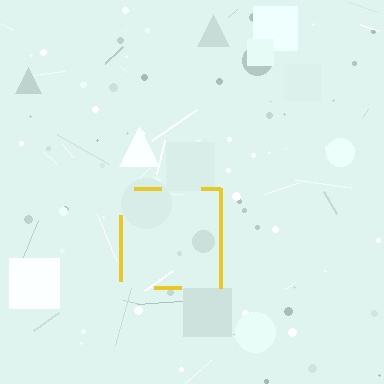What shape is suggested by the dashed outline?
The dashed outline suggests a square.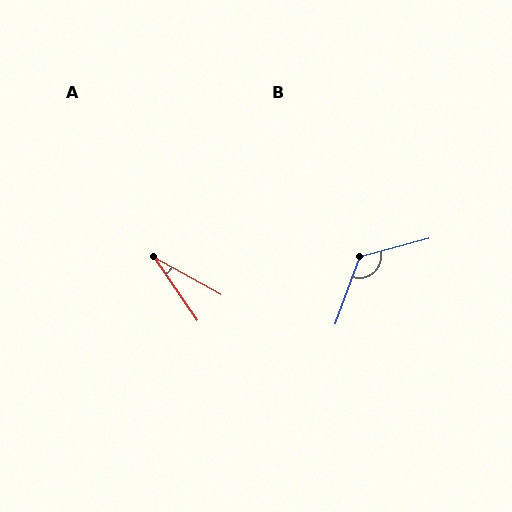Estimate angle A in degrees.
Approximately 27 degrees.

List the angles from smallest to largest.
A (27°), B (125°).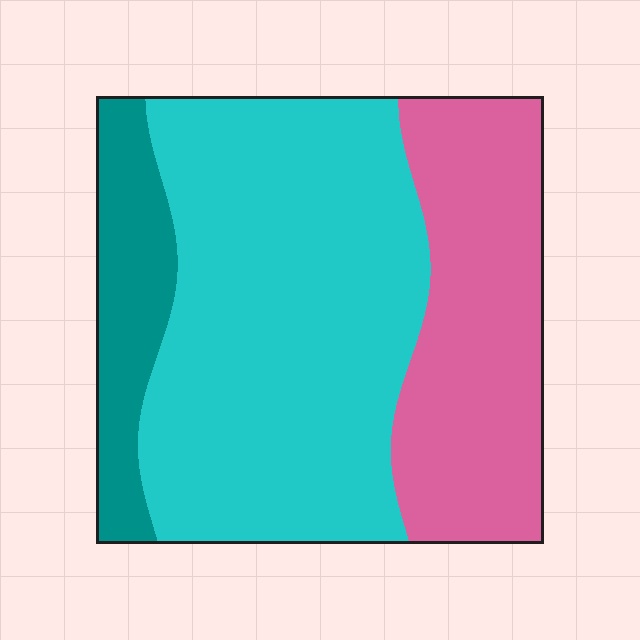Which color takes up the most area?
Cyan, at roughly 55%.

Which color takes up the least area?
Teal, at roughly 15%.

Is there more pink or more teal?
Pink.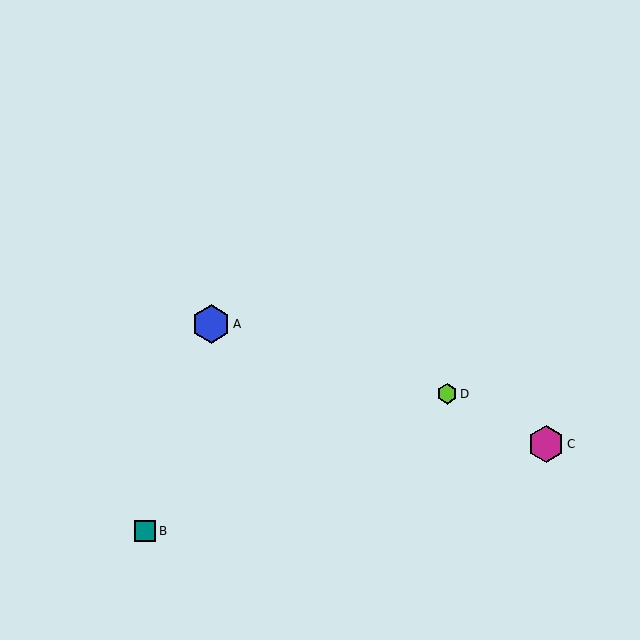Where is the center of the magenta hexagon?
The center of the magenta hexagon is at (546, 444).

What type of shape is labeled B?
Shape B is a teal square.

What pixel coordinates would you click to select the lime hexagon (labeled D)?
Click at (447, 394) to select the lime hexagon D.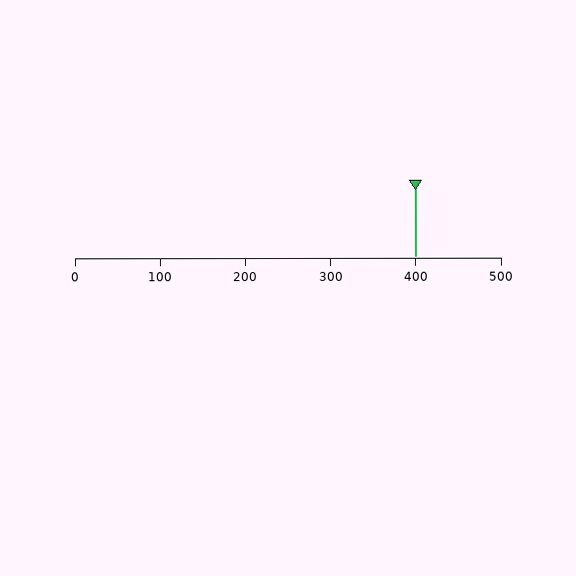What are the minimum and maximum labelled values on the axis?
The axis runs from 0 to 500.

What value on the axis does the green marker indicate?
The marker indicates approximately 400.